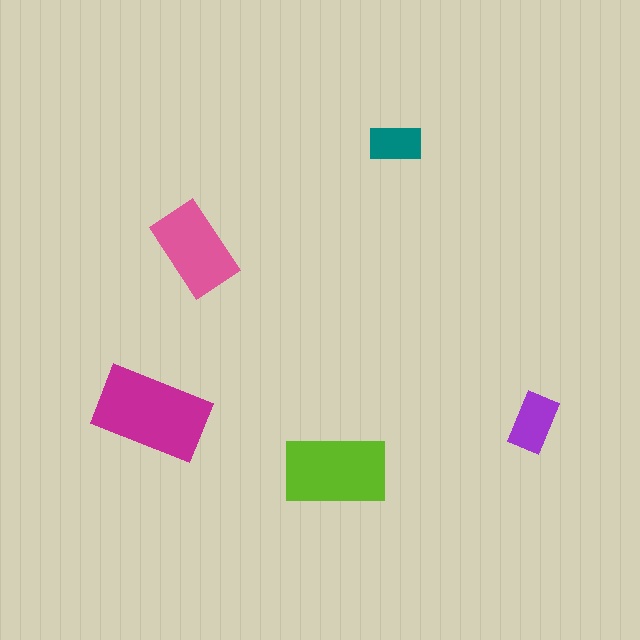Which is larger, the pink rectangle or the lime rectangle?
The lime one.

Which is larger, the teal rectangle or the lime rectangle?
The lime one.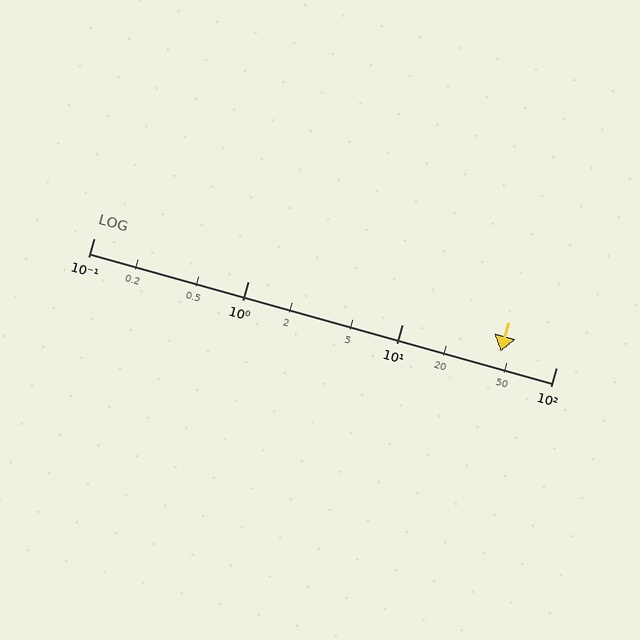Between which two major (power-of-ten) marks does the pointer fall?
The pointer is between 10 and 100.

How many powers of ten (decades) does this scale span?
The scale spans 3 decades, from 0.1 to 100.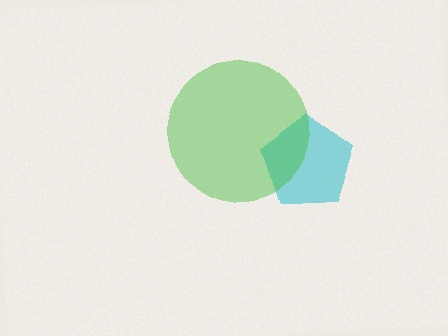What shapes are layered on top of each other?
The layered shapes are: a cyan pentagon, a green circle.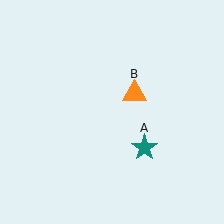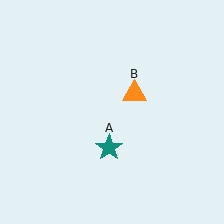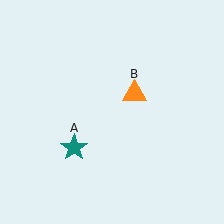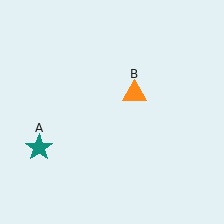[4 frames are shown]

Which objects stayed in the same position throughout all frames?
Orange triangle (object B) remained stationary.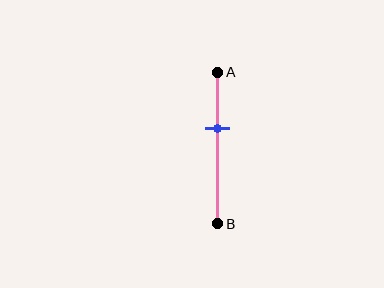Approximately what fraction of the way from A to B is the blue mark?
The blue mark is approximately 35% of the way from A to B.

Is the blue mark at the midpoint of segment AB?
No, the mark is at about 35% from A, not at the 50% midpoint.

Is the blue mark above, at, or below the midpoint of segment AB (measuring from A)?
The blue mark is above the midpoint of segment AB.